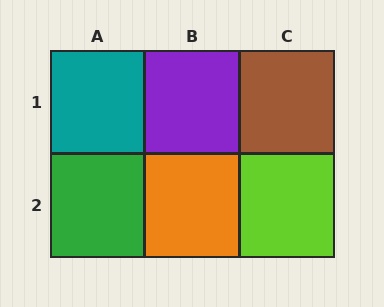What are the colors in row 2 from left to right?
Green, orange, lime.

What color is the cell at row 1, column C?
Brown.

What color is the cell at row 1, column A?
Teal.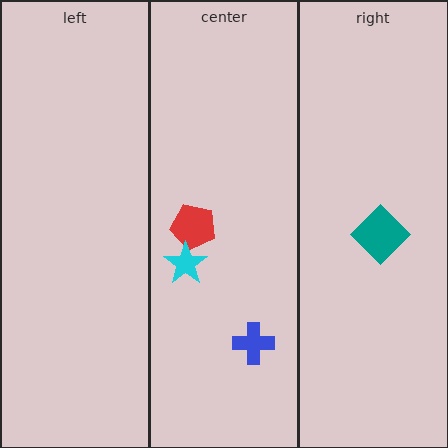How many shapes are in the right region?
1.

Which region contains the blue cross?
The center region.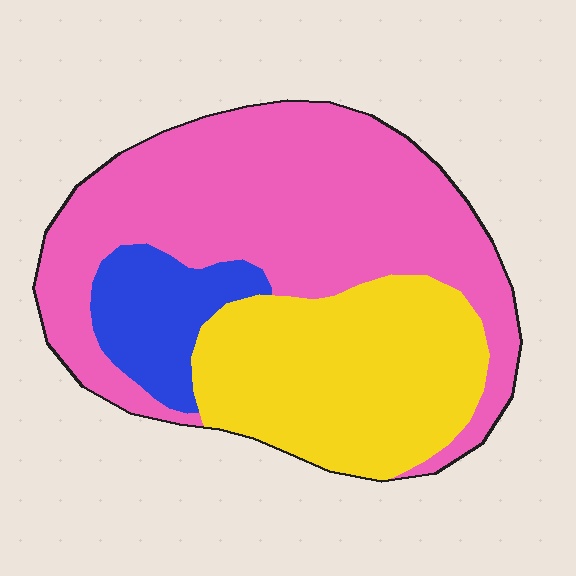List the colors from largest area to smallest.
From largest to smallest: pink, yellow, blue.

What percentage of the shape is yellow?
Yellow takes up about one third (1/3) of the shape.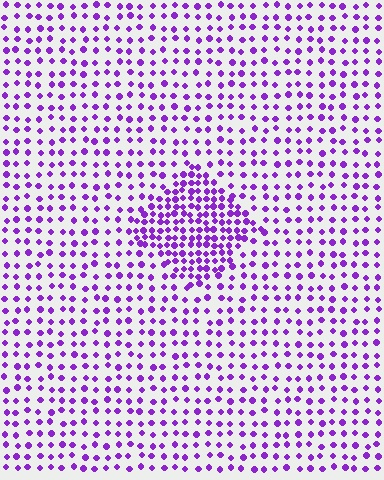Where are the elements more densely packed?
The elements are more densely packed inside the diamond boundary.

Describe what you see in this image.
The image contains small purple elements arranged at two different densities. A diamond-shaped region is visible where the elements are more densely packed than the surrounding area.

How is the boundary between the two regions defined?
The boundary is defined by a change in element density (approximately 2.1x ratio). All elements are the same color, size, and shape.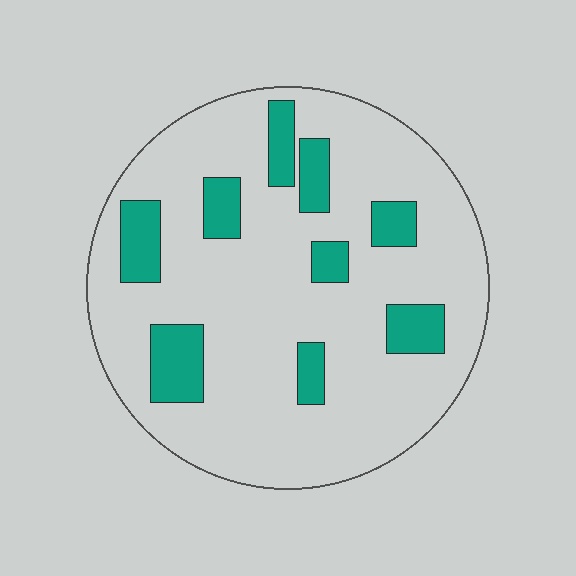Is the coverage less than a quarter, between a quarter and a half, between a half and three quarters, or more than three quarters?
Less than a quarter.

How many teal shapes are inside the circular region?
9.